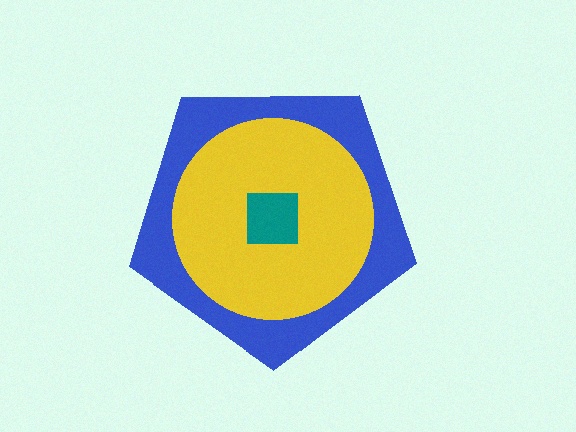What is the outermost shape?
The blue pentagon.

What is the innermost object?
The teal square.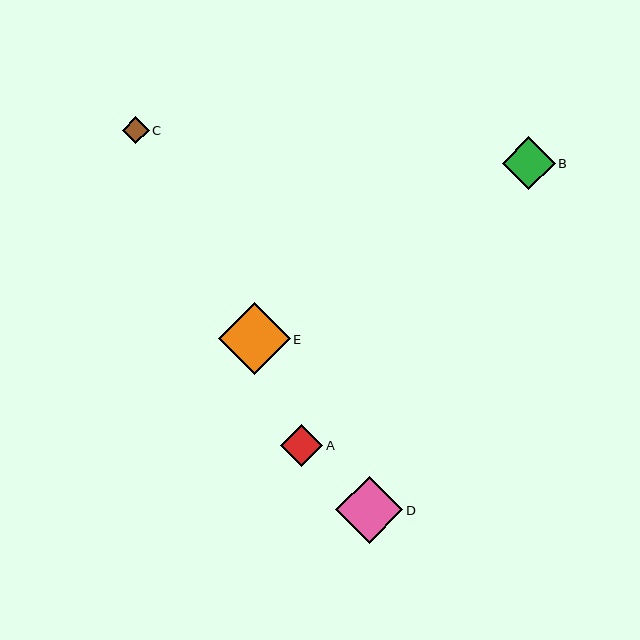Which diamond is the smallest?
Diamond C is the smallest with a size of approximately 27 pixels.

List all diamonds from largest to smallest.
From largest to smallest: E, D, B, A, C.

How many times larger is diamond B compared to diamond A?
Diamond B is approximately 1.3 times the size of diamond A.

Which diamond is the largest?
Diamond E is the largest with a size of approximately 72 pixels.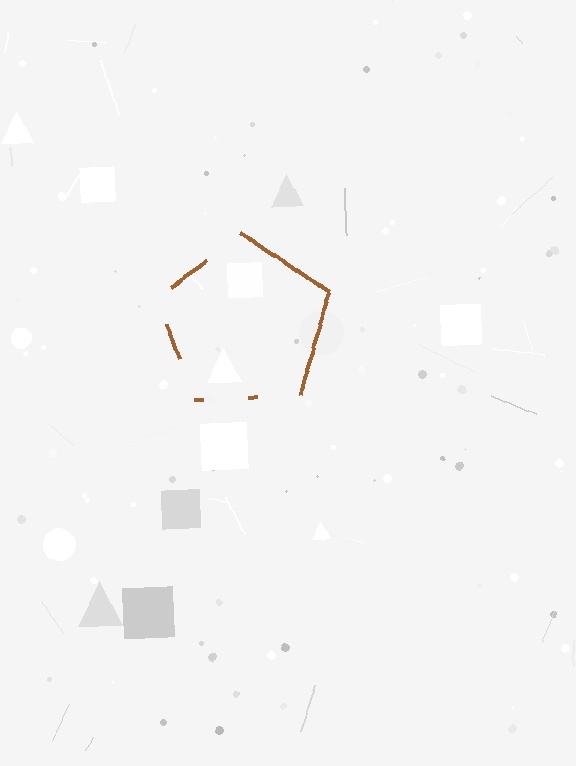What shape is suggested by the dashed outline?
The dashed outline suggests a pentagon.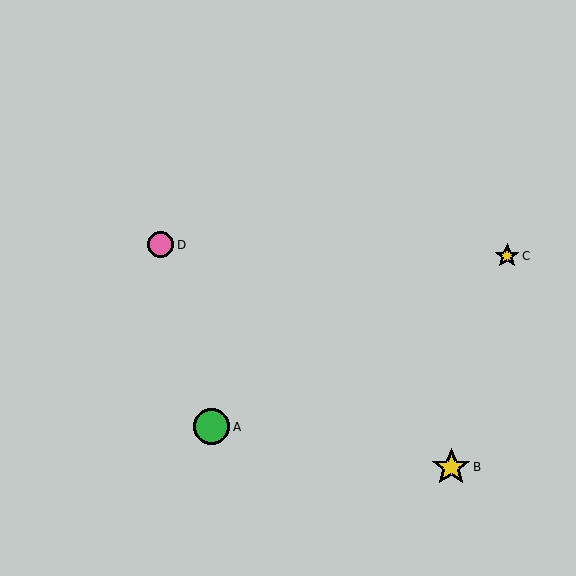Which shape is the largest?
The yellow star (labeled B) is the largest.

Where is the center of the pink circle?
The center of the pink circle is at (161, 245).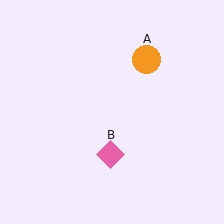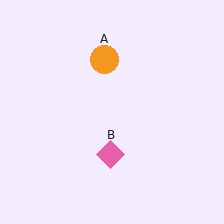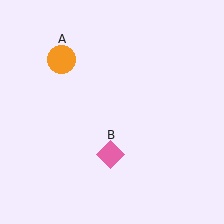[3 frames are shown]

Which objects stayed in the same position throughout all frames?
Pink diamond (object B) remained stationary.